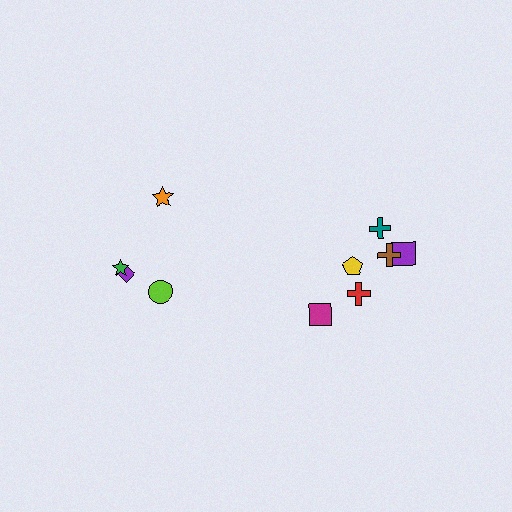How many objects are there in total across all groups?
There are 10 objects.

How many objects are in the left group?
There are 4 objects.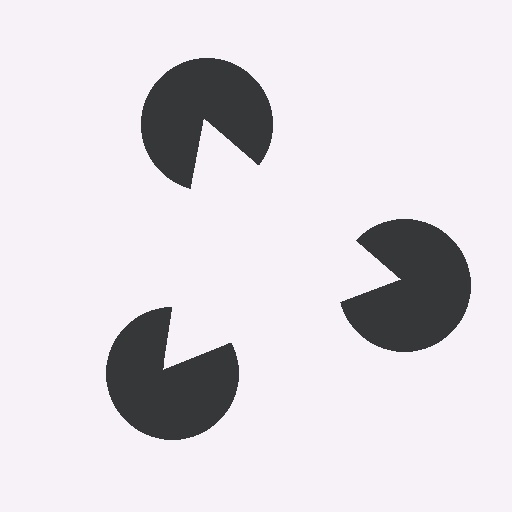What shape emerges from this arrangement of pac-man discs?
An illusory triangle — its edges are inferred from the aligned wedge cuts in the pac-man discs, not physically drawn.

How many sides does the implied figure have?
3 sides.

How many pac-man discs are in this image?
There are 3 — one at each vertex of the illusory triangle.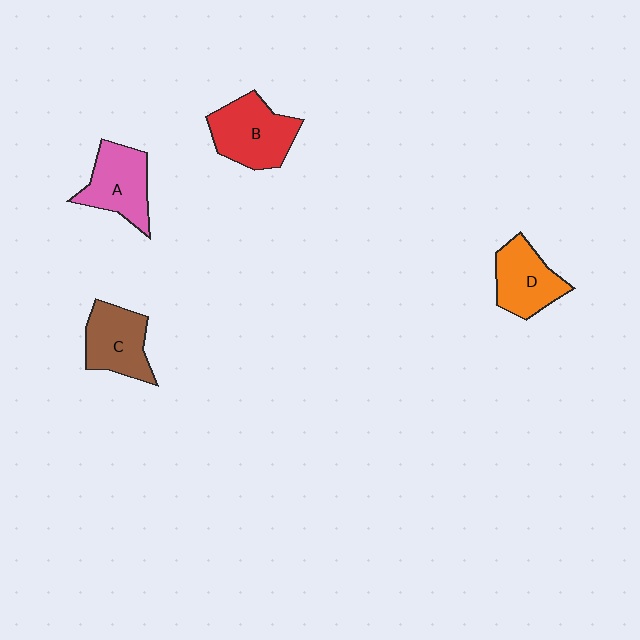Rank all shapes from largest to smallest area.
From largest to smallest: B (red), A (pink), C (brown), D (orange).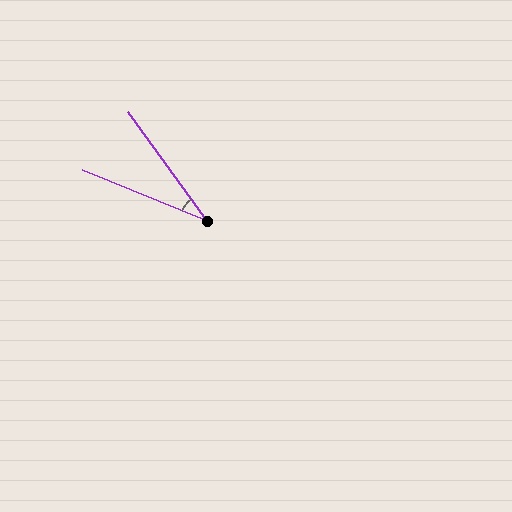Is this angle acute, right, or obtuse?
It is acute.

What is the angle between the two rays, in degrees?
Approximately 32 degrees.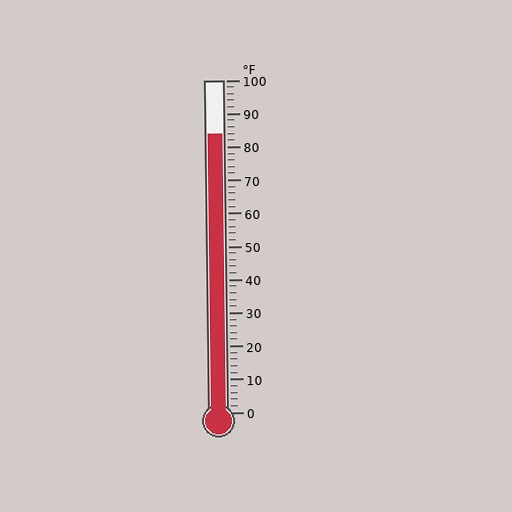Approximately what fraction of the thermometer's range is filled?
The thermometer is filled to approximately 85% of its range.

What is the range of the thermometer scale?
The thermometer scale ranges from 0°F to 100°F.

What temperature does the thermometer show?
The thermometer shows approximately 84°F.